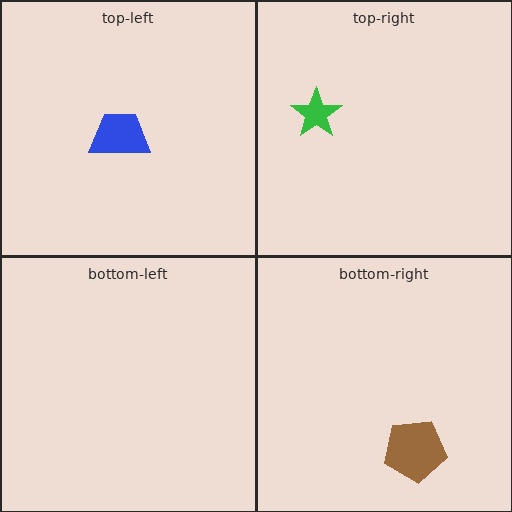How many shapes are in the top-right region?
1.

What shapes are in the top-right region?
The green star.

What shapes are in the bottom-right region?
The brown pentagon.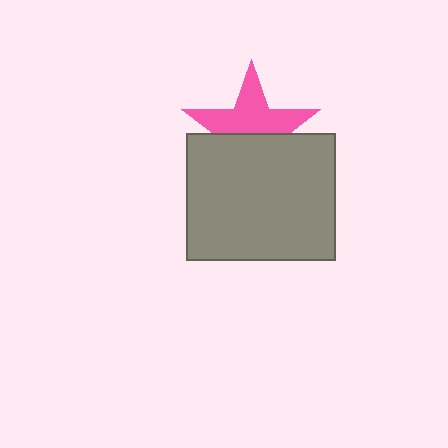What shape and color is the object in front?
The object in front is a gray rectangle.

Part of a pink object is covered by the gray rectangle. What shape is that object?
It is a star.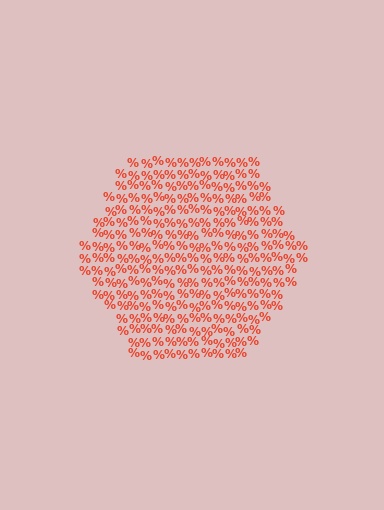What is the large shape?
The large shape is a hexagon.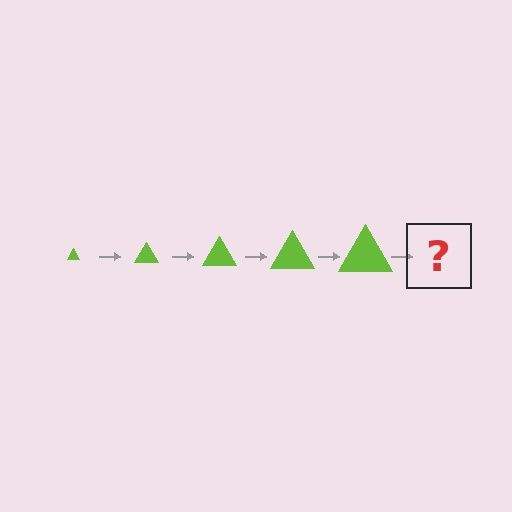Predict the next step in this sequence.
The next step is a lime triangle, larger than the previous one.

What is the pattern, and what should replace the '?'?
The pattern is that the triangle gets progressively larger each step. The '?' should be a lime triangle, larger than the previous one.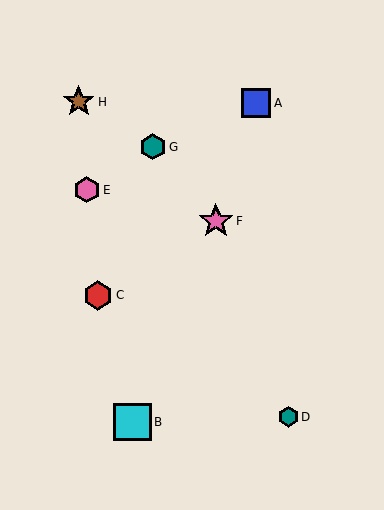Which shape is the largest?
The cyan square (labeled B) is the largest.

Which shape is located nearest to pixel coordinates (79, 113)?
The brown star (labeled H) at (79, 102) is nearest to that location.